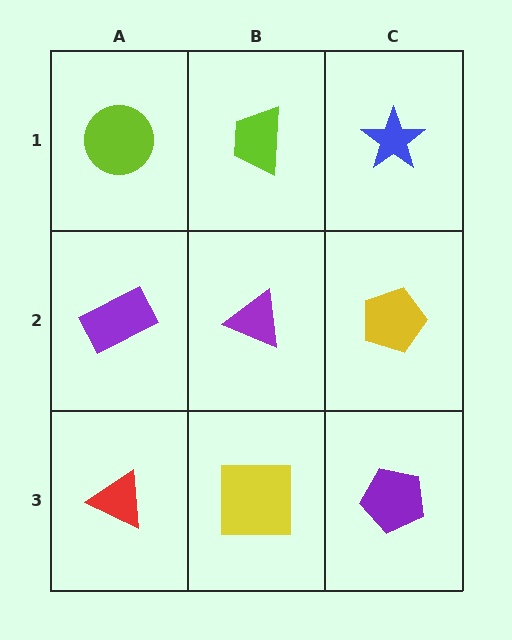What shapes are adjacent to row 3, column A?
A purple rectangle (row 2, column A), a yellow square (row 3, column B).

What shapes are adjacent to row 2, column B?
A lime trapezoid (row 1, column B), a yellow square (row 3, column B), a purple rectangle (row 2, column A), a yellow pentagon (row 2, column C).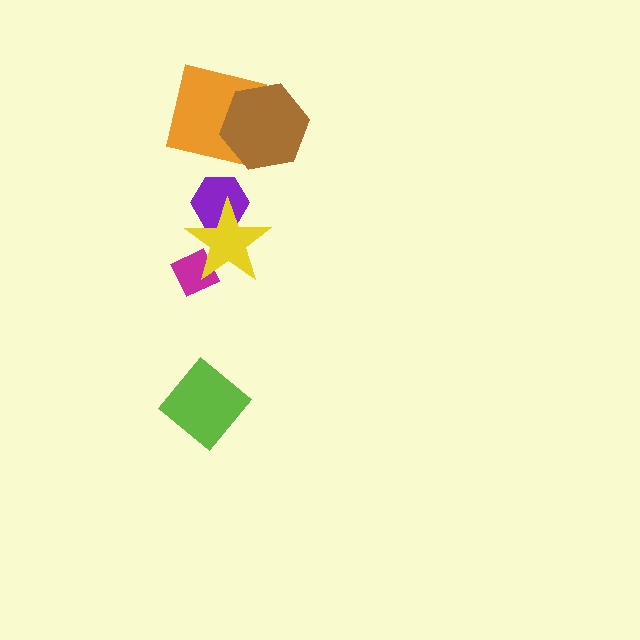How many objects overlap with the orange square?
1 object overlaps with the orange square.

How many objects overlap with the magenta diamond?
1 object overlaps with the magenta diamond.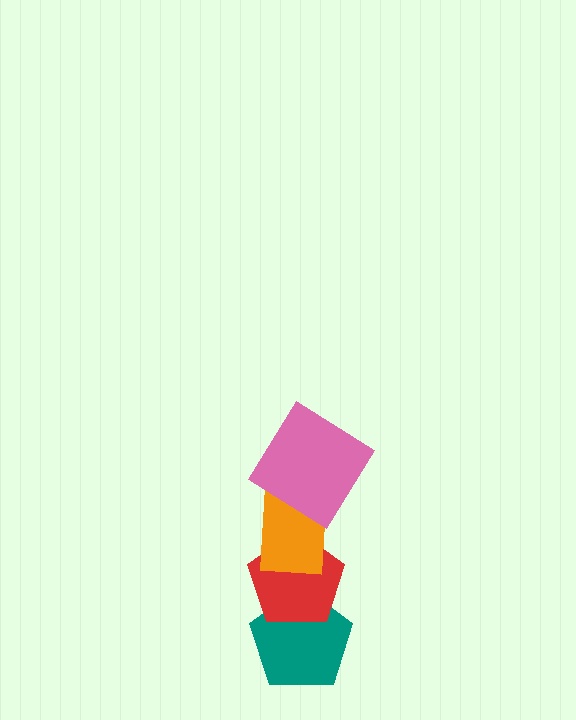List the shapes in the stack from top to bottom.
From top to bottom: the pink diamond, the orange rectangle, the red pentagon, the teal pentagon.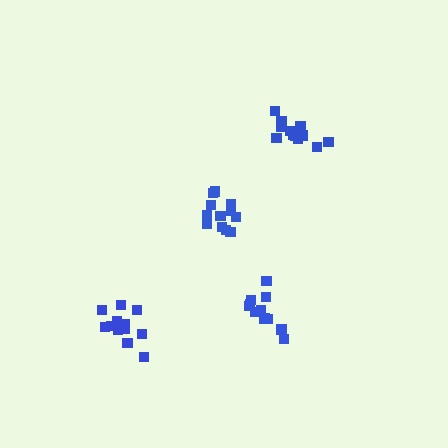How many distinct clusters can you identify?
There are 4 distinct clusters.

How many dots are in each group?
Group 1: 13 dots, Group 2: 12 dots, Group 3: 11 dots, Group 4: 12 dots (48 total).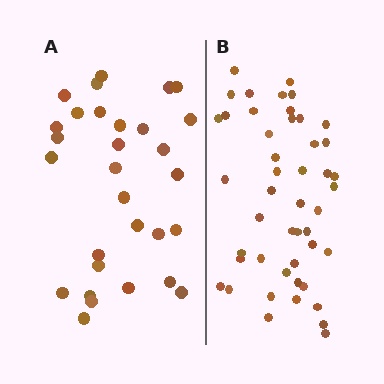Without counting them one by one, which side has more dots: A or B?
Region B (the right region) has more dots.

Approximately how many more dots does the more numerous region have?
Region B has approximately 15 more dots than region A.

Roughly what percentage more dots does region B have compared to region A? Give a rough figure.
About 55% more.